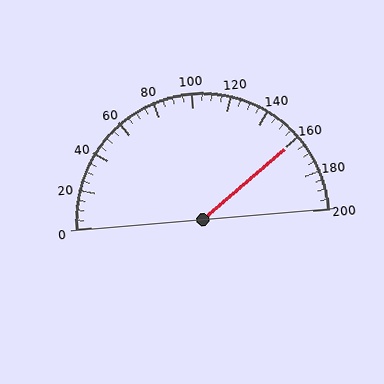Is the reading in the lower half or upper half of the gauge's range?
The reading is in the upper half of the range (0 to 200).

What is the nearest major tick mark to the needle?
The nearest major tick mark is 160.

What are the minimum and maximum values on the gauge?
The gauge ranges from 0 to 200.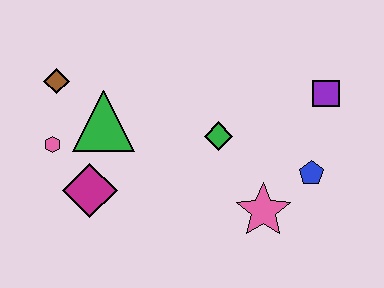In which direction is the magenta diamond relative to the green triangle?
The magenta diamond is below the green triangle.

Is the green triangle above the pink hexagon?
Yes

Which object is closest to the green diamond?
The pink star is closest to the green diamond.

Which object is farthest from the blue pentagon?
The brown diamond is farthest from the blue pentagon.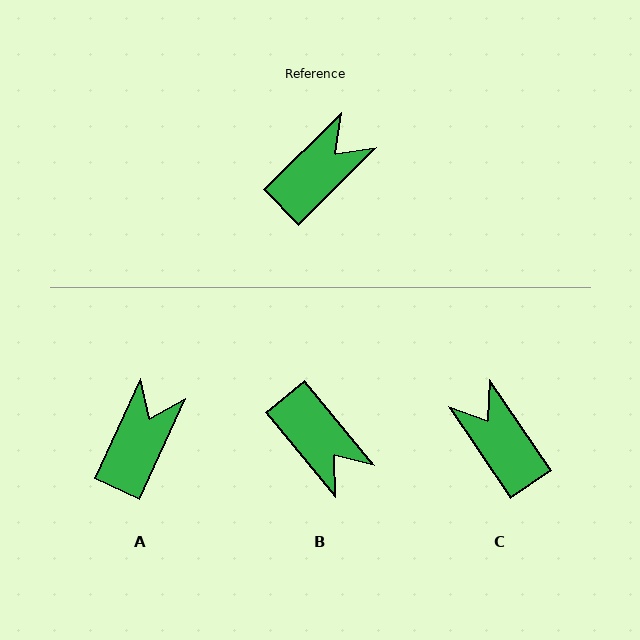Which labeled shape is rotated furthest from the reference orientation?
B, about 95 degrees away.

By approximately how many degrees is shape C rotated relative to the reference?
Approximately 79 degrees counter-clockwise.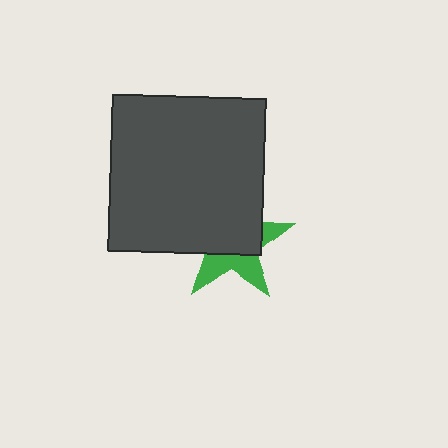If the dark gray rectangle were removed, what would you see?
You would see the complete green star.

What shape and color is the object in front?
The object in front is a dark gray rectangle.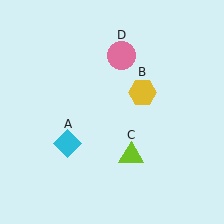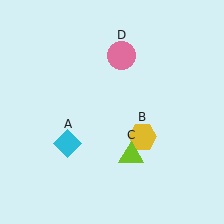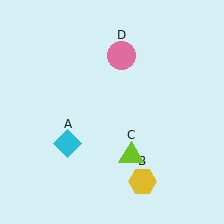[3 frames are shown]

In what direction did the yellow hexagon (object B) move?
The yellow hexagon (object B) moved down.